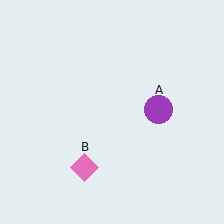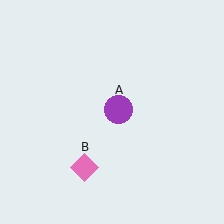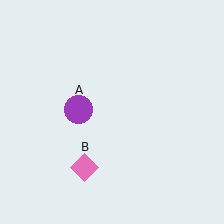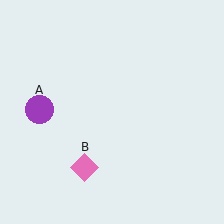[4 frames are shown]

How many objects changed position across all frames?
1 object changed position: purple circle (object A).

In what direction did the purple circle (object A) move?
The purple circle (object A) moved left.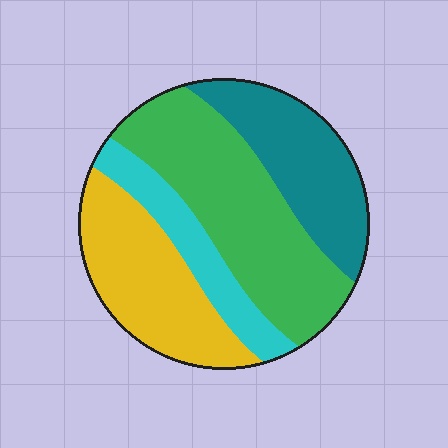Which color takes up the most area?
Green, at roughly 35%.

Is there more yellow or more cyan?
Yellow.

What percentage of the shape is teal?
Teal takes up about one quarter (1/4) of the shape.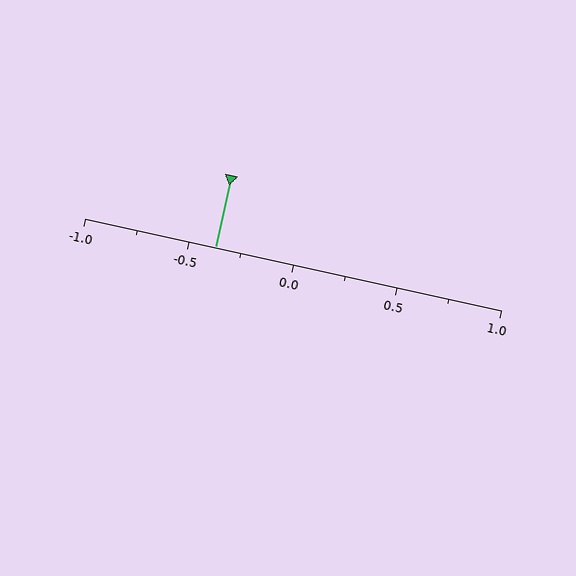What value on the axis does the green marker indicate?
The marker indicates approximately -0.38.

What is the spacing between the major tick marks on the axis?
The major ticks are spaced 0.5 apart.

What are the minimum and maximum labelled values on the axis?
The axis runs from -1.0 to 1.0.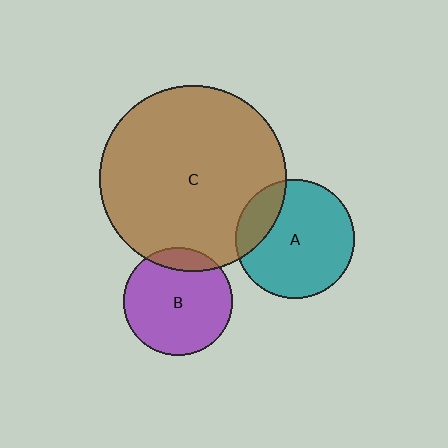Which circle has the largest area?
Circle C (brown).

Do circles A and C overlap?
Yes.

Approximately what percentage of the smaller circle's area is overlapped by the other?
Approximately 20%.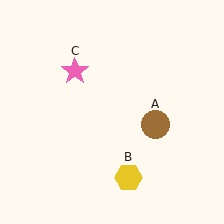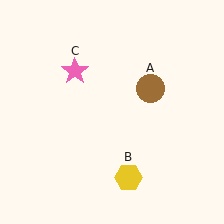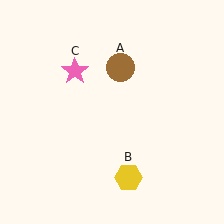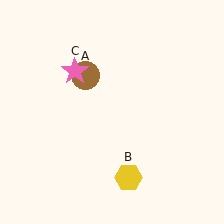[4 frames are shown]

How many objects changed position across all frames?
1 object changed position: brown circle (object A).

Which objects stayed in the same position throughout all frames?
Yellow hexagon (object B) and pink star (object C) remained stationary.